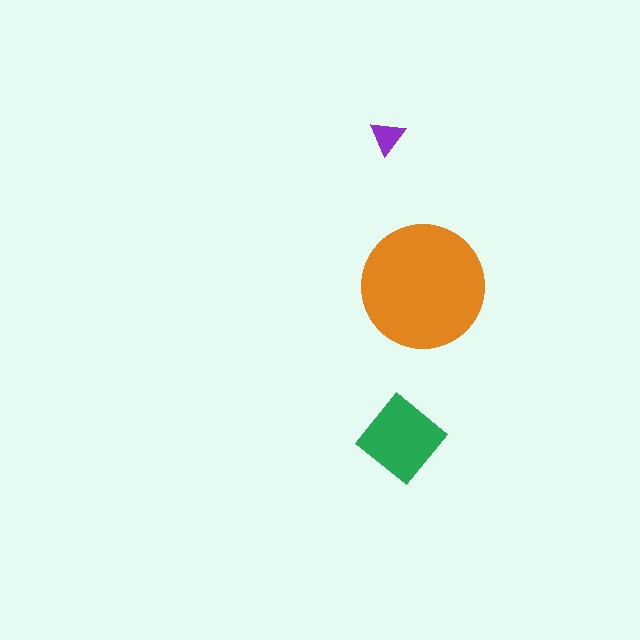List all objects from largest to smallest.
The orange circle, the green diamond, the purple triangle.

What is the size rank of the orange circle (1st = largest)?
1st.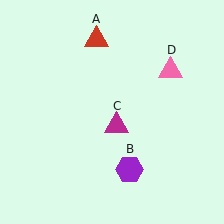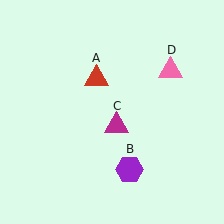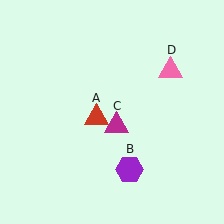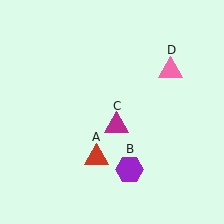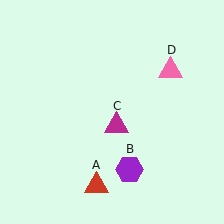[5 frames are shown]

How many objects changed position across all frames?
1 object changed position: red triangle (object A).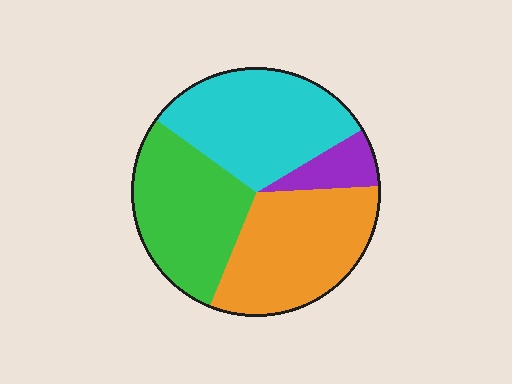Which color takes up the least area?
Purple, at roughly 10%.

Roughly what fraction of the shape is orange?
Orange covers around 30% of the shape.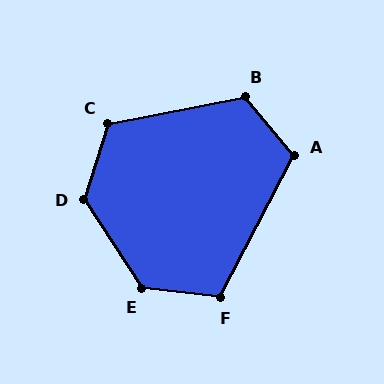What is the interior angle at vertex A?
Approximately 112 degrees (obtuse).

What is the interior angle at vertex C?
Approximately 118 degrees (obtuse).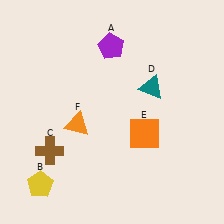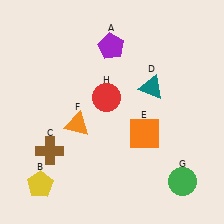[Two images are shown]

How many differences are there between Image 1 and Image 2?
There are 2 differences between the two images.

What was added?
A green circle (G), a red circle (H) were added in Image 2.